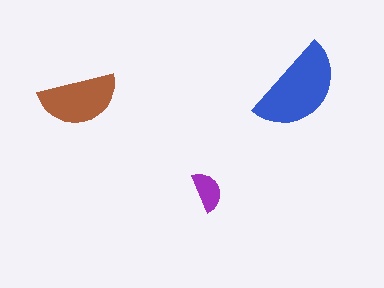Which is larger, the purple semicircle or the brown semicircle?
The brown one.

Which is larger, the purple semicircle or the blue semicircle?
The blue one.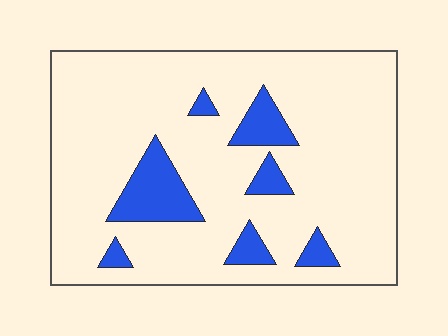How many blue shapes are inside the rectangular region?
7.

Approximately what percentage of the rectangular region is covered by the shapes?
Approximately 15%.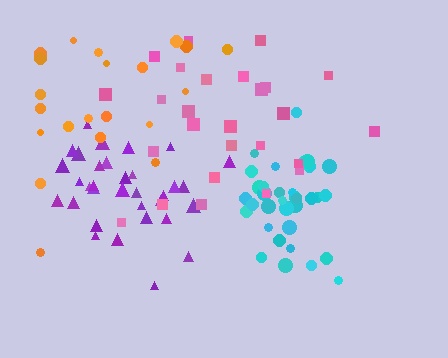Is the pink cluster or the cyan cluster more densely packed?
Cyan.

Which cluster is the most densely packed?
Cyan.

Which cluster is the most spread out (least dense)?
Orange.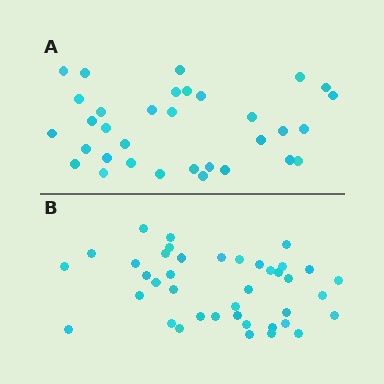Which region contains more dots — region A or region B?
Region B (the bottom region) has more dots.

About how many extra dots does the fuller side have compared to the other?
Region B has roughly 8 or so more dots than region A.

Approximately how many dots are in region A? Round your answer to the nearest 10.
About 30 dots. (The exact count is 33, which rounds to 30.)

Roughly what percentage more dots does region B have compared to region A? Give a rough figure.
About 20% more.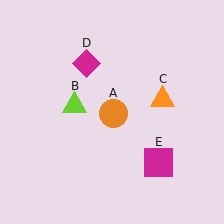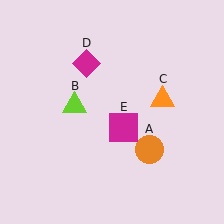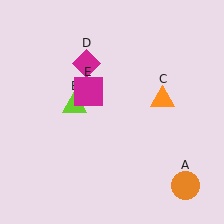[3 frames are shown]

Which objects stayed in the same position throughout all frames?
Lime triangle (object B) and orange triangle (object C) and magenta diamond (object D) remained stationary.